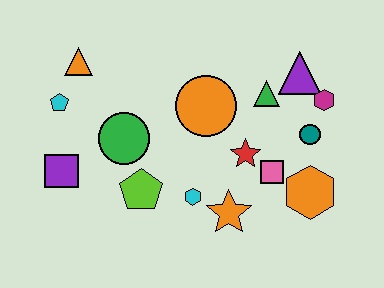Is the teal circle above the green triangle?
No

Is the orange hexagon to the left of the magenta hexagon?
Yes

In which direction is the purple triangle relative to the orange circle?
The purple triangle is to the right of the orange circle.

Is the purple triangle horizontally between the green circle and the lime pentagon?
No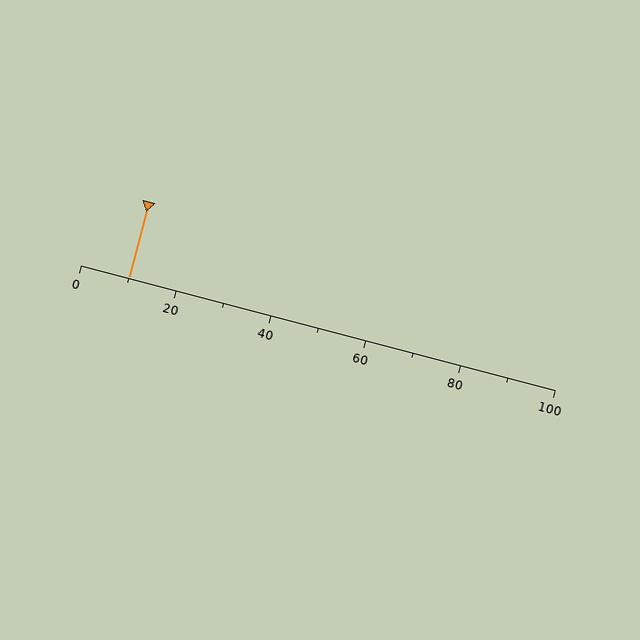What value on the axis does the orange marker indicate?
The marker indicates approximately 10.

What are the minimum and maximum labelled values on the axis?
The axis runs from 0 to 100.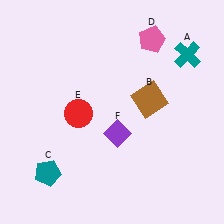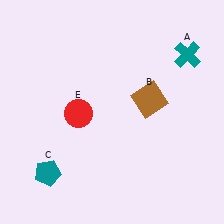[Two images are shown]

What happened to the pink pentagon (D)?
The pink pentagon (D) was removed in Image 2. It was in the top-right area of Image 1.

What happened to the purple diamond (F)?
The purple diamond (F) was removed in Image 2. It was in the bottom-right area of Image 1.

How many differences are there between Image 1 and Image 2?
There are 2 differences between the two images.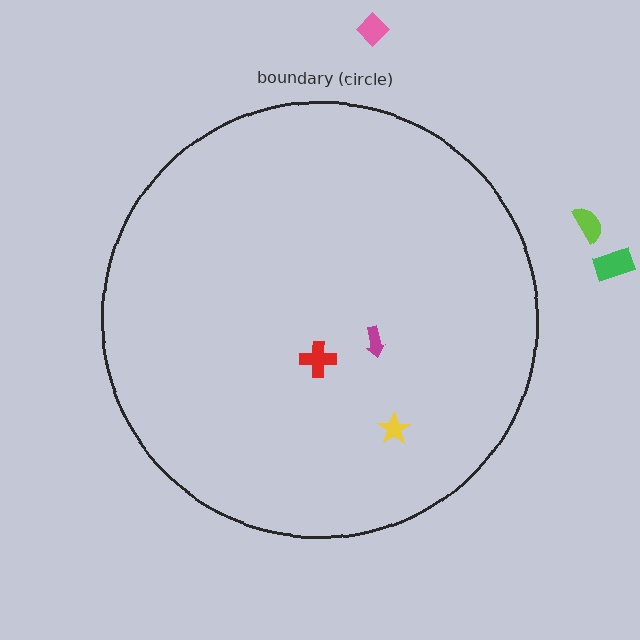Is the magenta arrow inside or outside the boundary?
Inside.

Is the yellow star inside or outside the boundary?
Inside.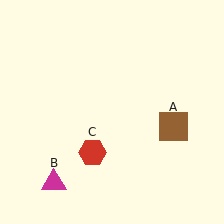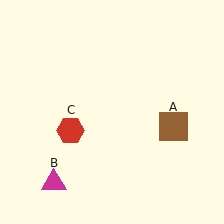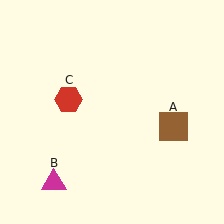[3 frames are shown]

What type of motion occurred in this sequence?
The red hexagon (object C) rotated clockwise around the center of the scene.